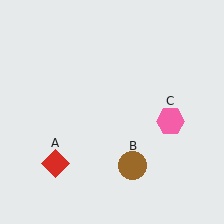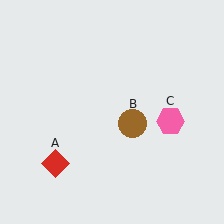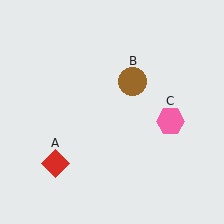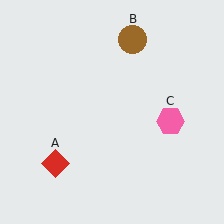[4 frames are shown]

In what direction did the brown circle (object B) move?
The brown circle (object B) moved up.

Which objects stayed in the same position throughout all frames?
Red diamond (object A) and pink hexagon (object C) remained stationary.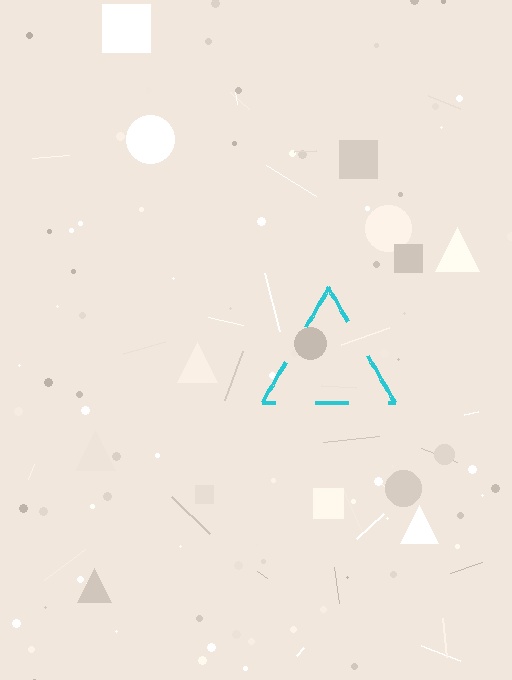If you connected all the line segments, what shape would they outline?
They would outline a triangle.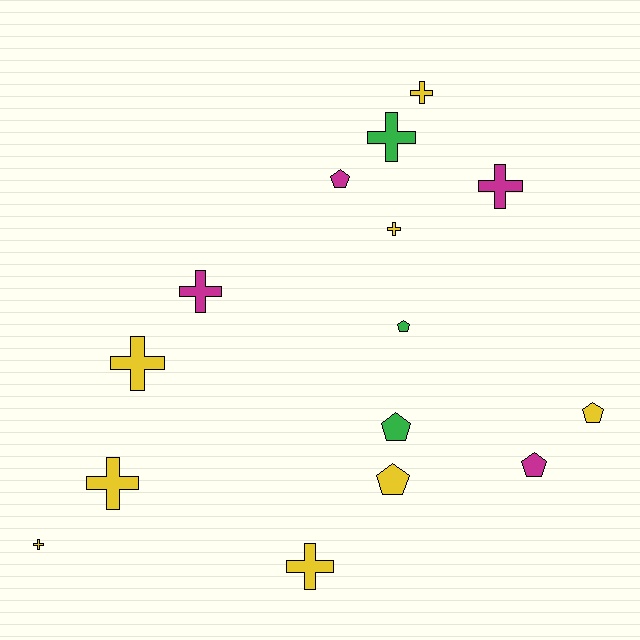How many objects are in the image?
There are 15 objects.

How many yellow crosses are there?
There are 6 yellow crosses.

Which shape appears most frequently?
Cross, with 9 objects.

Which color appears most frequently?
Yellow, with 8 objects.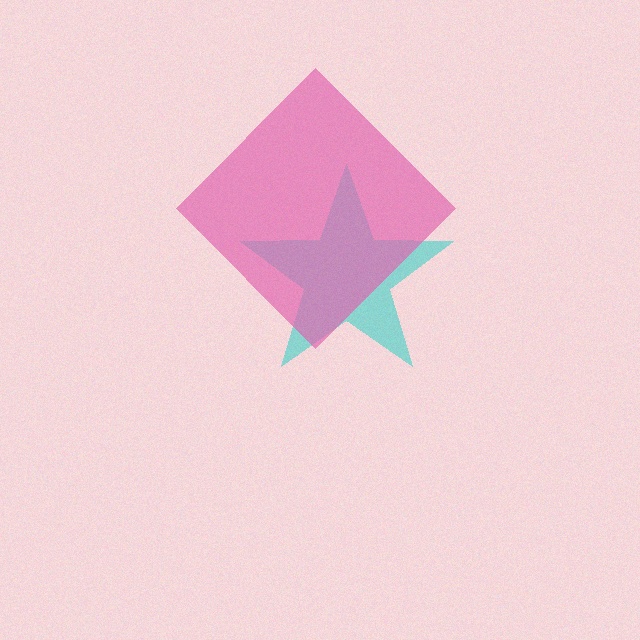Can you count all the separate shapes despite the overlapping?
Yes, there are 2 separate shapes.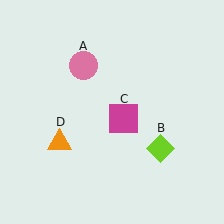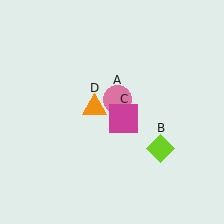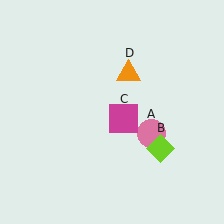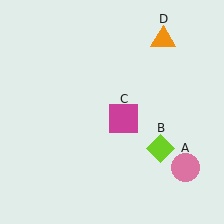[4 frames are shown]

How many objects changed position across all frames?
2 objects changed position: pink circle (object A), orange triangle (object D).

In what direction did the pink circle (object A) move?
The pink circle (object A) moved down and to the right.